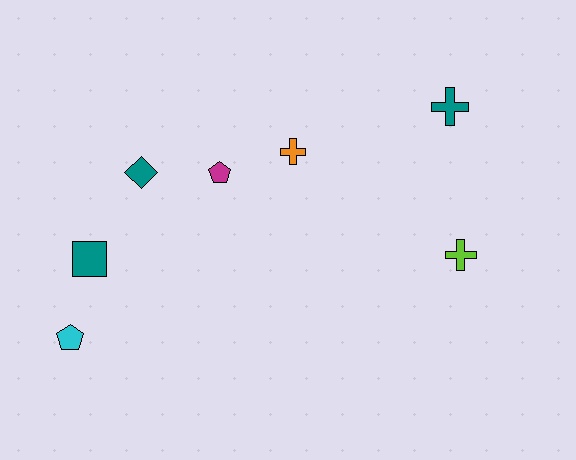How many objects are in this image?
There are 7 objects.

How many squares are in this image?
There is 1 square.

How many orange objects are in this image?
There is 1 orange object.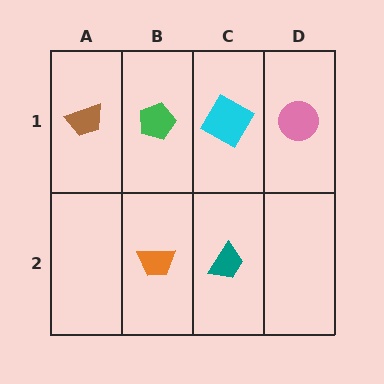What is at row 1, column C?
A cyan diamond.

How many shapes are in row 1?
4 shapes.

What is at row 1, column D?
A pink circle.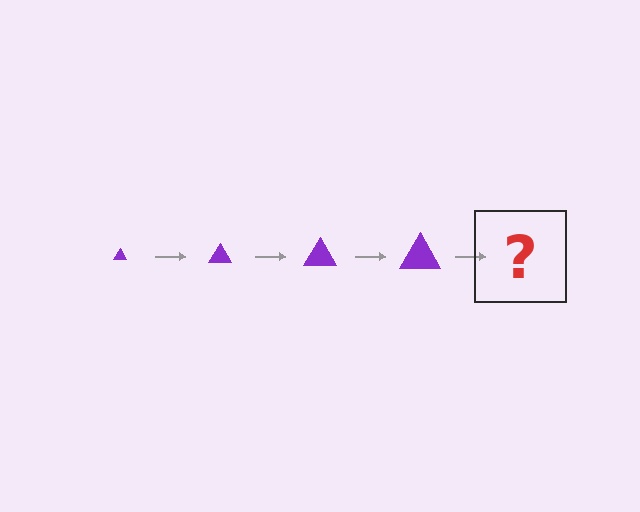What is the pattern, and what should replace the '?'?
The pattern is that the triangle gets progressively larger each step. The '?' should be a purple triangle, larger than the previous one.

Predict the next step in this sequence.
The next step is a purple triangle, larger than the previous one.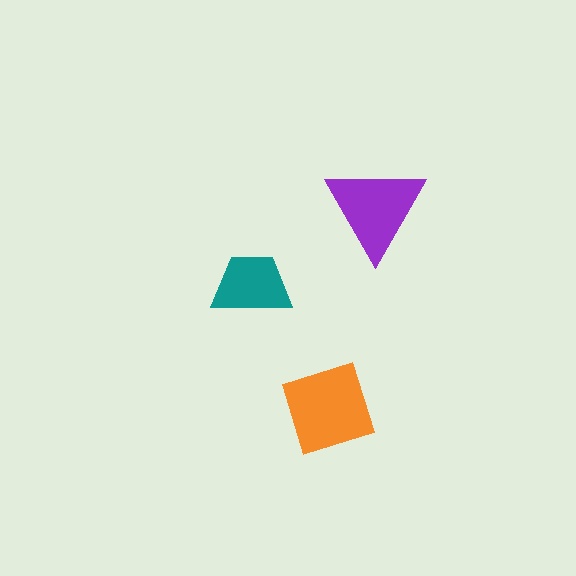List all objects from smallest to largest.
The teal trapezoid, the purple triangle, the orange square.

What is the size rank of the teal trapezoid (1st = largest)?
3rd.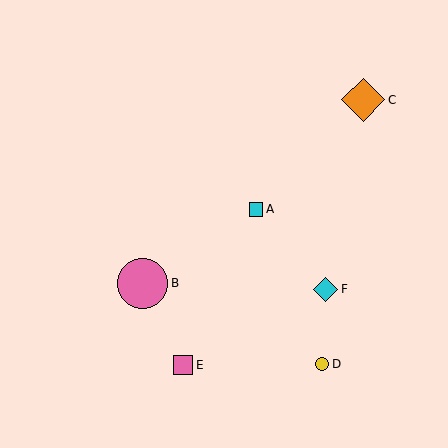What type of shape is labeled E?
Shape E is a pink square.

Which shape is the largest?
The pink circle (labeled B) is the largest.